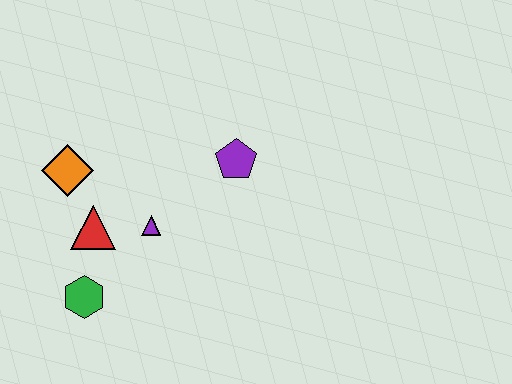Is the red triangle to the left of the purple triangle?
Yes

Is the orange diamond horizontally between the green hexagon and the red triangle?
No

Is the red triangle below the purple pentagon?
Yes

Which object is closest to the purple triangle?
The red triangle is closest to the purple triangle.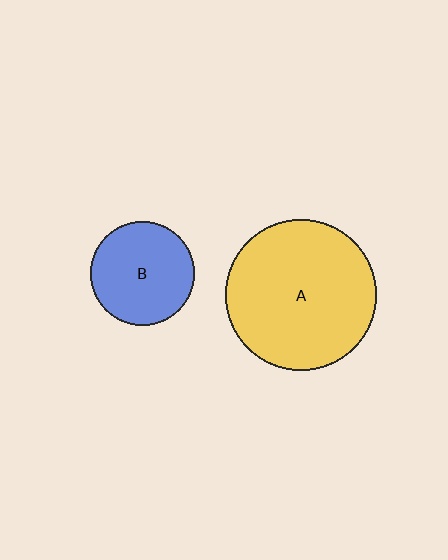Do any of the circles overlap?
No, none of the circles overlap.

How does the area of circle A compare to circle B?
Approximately 2.1 times.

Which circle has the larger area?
Circle A (yellow).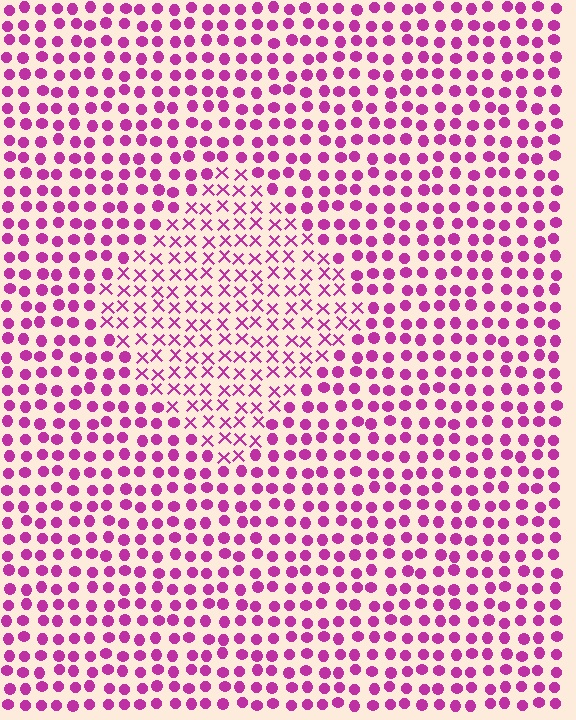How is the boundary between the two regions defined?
The boundary is defined by a change in element shape: X marks inside vs. circles outside. All elements share the same color and spacing.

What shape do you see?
I see a diamond.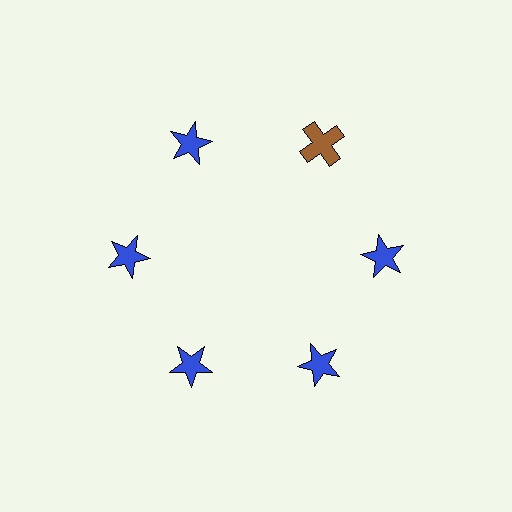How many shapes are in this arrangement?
There are 6 shapes arranged in a ring pattern.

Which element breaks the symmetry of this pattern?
The brown cross at roughly the 1 o'clock position breaks the symmetry. All other shapes are blue stars.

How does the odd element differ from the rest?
It differs in both color (brown instead of blue) and shape (cross instead of star).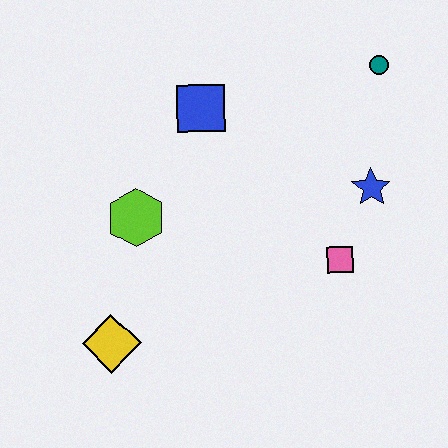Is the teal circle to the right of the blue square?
Yes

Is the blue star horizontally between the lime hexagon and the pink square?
No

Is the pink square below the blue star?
Yes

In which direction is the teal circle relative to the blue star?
The teal circle is above the blue star.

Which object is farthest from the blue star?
The yellow diamond is farthest from the blue star.